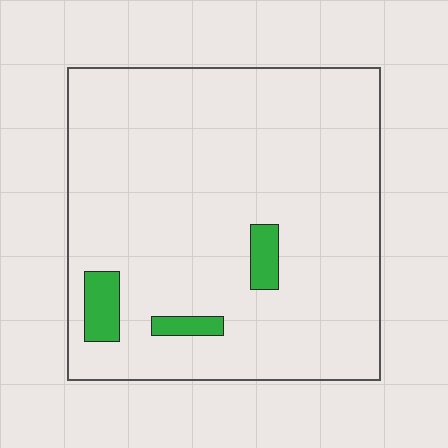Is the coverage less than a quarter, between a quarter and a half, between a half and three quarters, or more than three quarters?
Less than a quarter.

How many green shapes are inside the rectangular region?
3.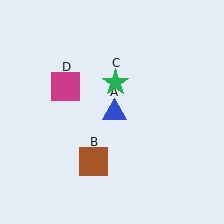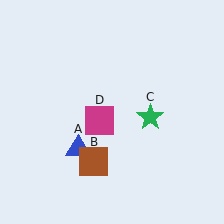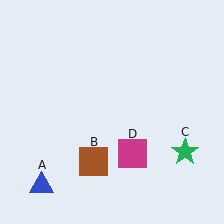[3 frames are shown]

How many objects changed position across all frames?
3 objects changed position: blue triangle (object A), green star (object C), magenta square (object D).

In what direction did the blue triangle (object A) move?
The blue triangle (object A) moved down and to the left.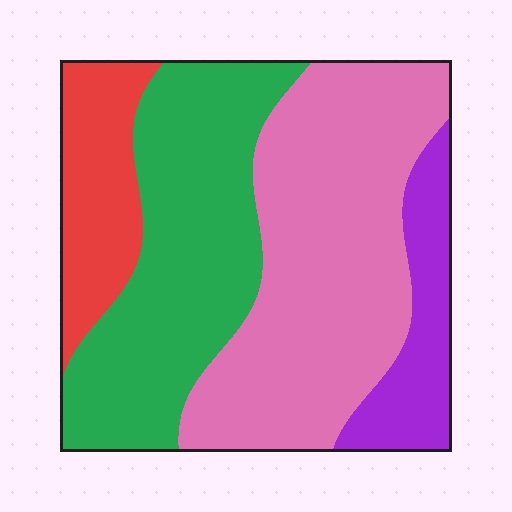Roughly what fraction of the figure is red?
Red takes up less than a quarter of the figure.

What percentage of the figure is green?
Green takes up about one third (1/3) of the figure.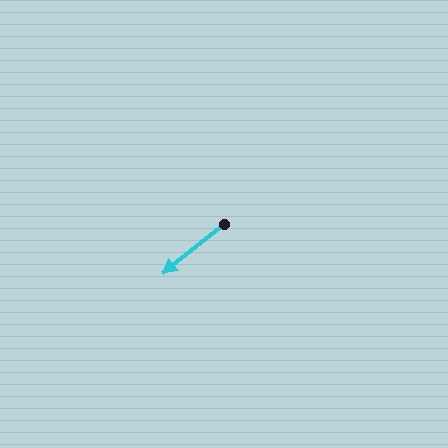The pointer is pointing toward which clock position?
Roughly 8 o'clock.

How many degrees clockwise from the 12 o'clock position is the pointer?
Approximately 231 degrees.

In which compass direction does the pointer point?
Southwest.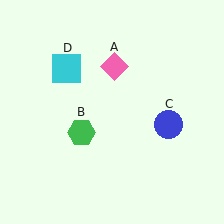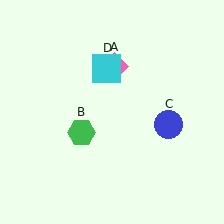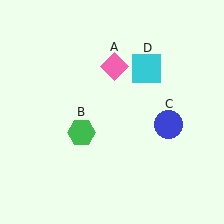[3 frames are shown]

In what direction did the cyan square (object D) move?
The cyan square (object D) moved right.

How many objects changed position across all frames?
1 object changed position: cyan square (object D).